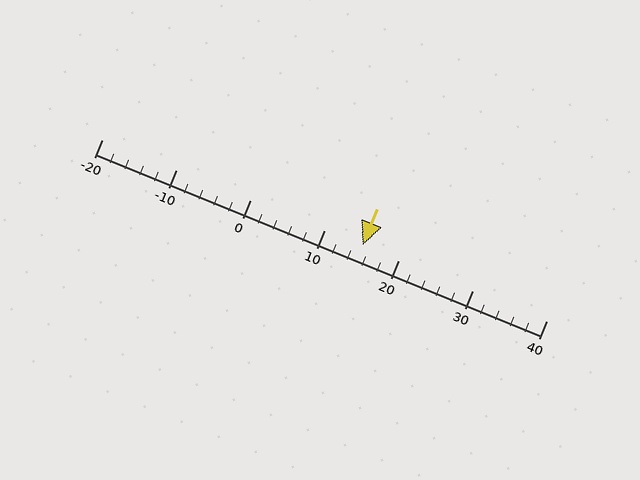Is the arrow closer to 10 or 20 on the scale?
The arrow is closer to 20.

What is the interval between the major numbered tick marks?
The major tick marks are spaced 10 units apart.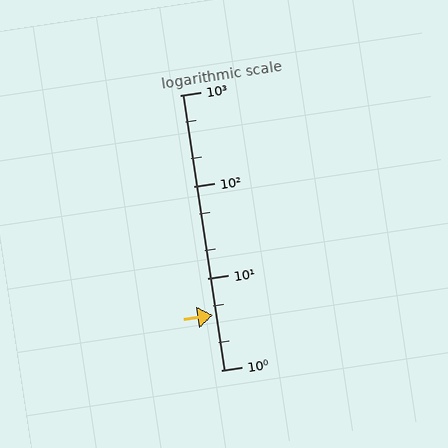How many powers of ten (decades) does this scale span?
The scale spans 3 decades, from 1 to 1000.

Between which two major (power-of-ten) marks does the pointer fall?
The pointer is between 1 and 10.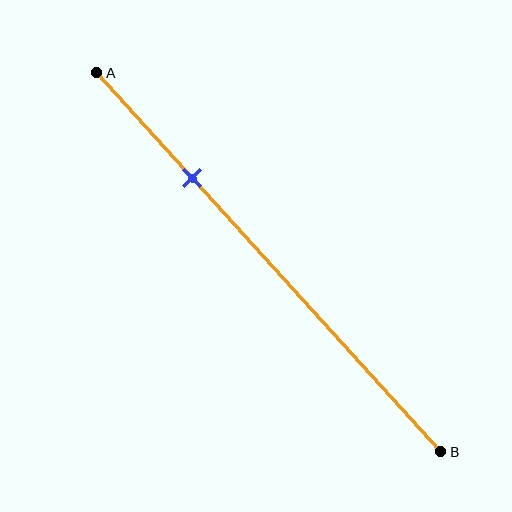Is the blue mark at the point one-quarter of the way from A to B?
Yes, the mark is approximately at the one-quarter point.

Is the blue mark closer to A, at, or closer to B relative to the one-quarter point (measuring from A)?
The blue mark is approximately at the one-quarter point of segment AB.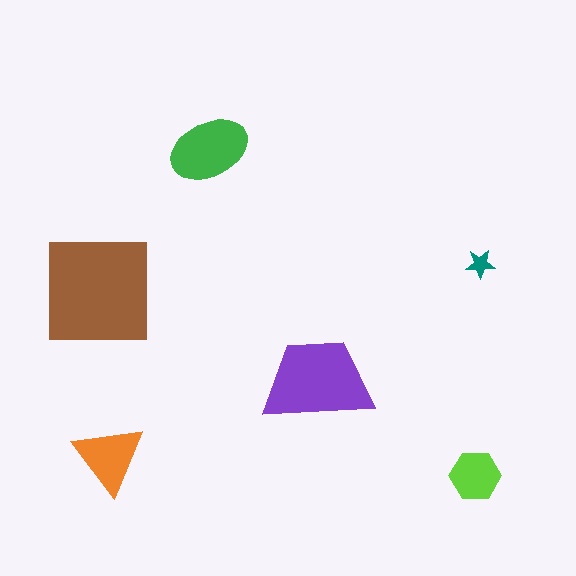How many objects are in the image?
There are 6 objects in the image.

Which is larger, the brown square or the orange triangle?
The brown square.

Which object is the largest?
The brown square.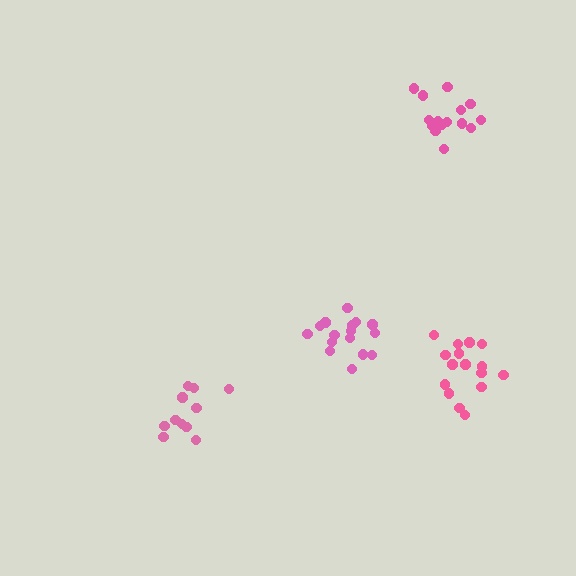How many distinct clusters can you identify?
There are 4 distinct clusters.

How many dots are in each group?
Group 1: 16 dots, Group 2: 11 dots, Group 3: 15 dots, Group 4: 16 dots (58 total).